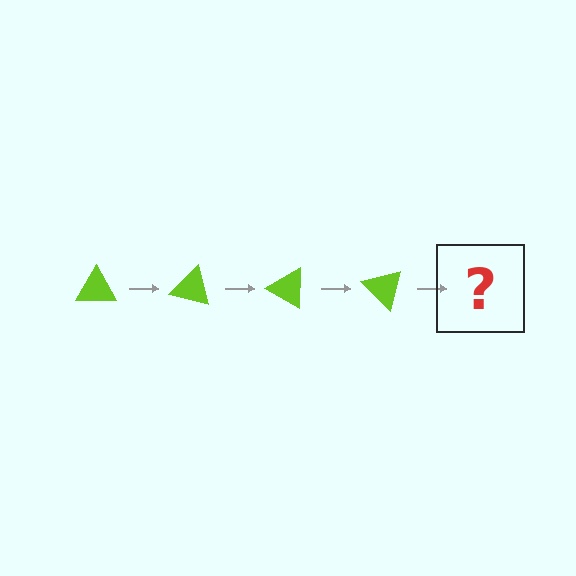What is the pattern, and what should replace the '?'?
The pattern is that the triangle rotates 15 degrees each step. The '?' should be a lime triangle rotated 60 degrees.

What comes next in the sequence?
The next element should be a lime triangle rotated 60 degrees.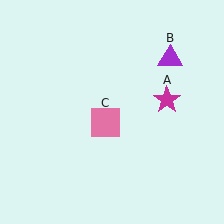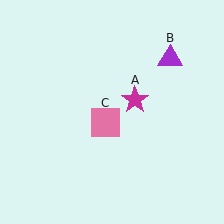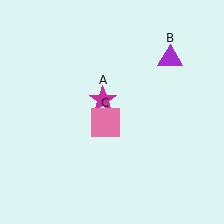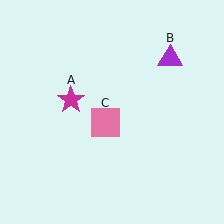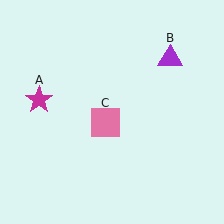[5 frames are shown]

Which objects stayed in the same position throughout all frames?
Purple triangle (object B) and pink square (object C) remained stationary.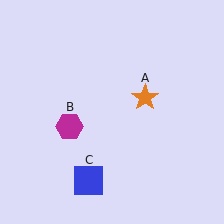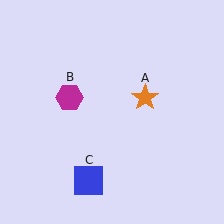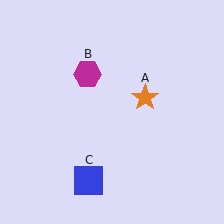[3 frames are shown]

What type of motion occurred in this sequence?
The magenta hexagon (object B) rotated clockwise around the center of the scene.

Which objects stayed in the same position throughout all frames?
Orange star (object A) and blue square (object C) remained stationary.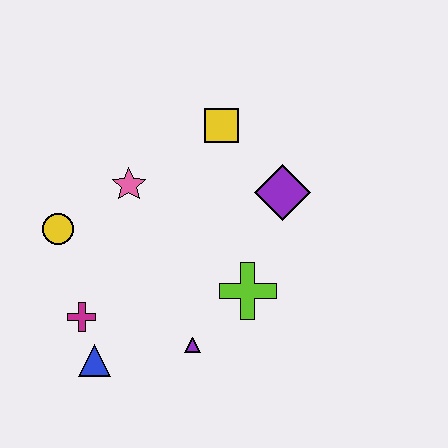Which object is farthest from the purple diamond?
The blue triangle is farthest from the purple diamond.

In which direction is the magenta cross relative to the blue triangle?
The magenta cross is above the blue triangle.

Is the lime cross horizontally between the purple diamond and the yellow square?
Yes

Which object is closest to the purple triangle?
The lime cross is closest to the purple triangle.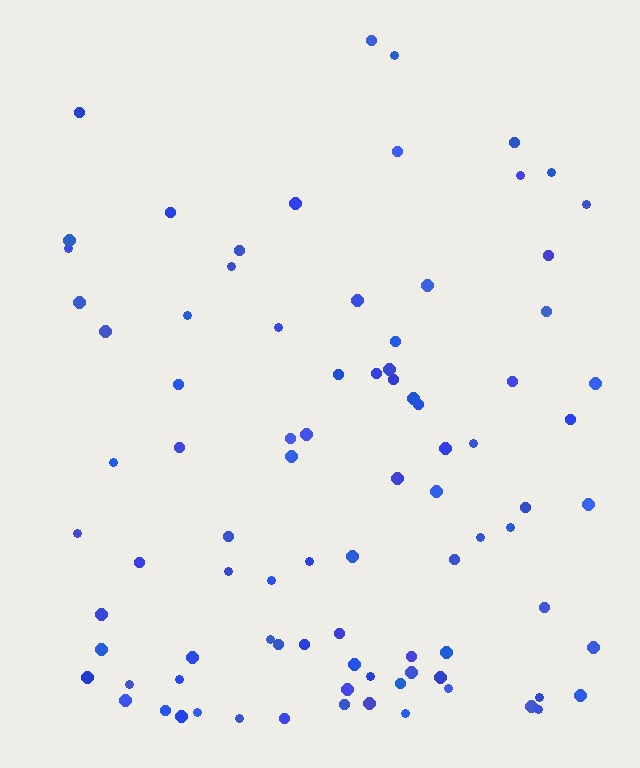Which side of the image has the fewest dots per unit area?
The top.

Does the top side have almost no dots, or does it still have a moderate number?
Still a moderate number, just noticeably fewer than the bottom.